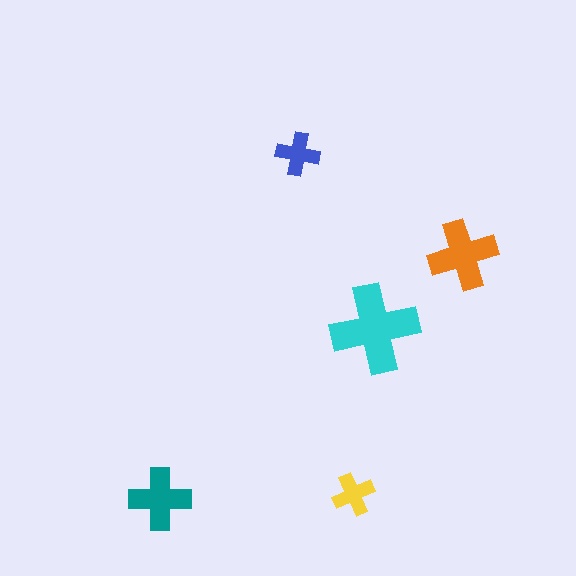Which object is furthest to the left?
The teal cross is leftmost.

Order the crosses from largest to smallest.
the cyan one, the orange one, the teal one, the blue one, the yellow one.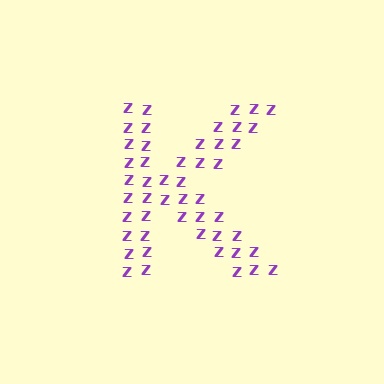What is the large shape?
The large shape is the letter K.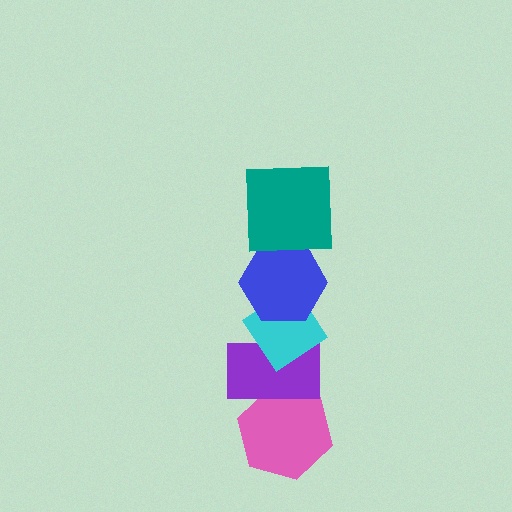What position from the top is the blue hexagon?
The blue hexagon is 2nd from the top.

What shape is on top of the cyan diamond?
The blue hexagon is on top of the cyan diamond.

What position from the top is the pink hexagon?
The pink hexagon is 5th from the top.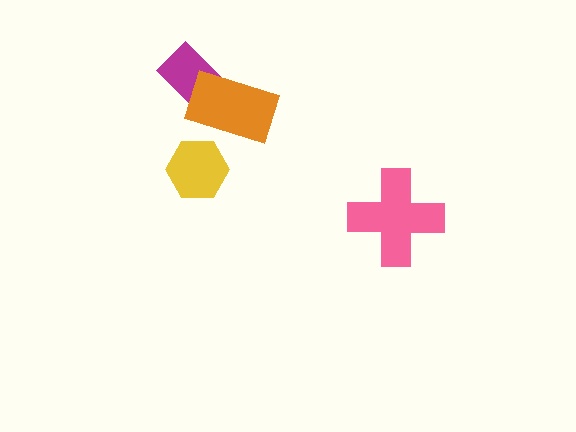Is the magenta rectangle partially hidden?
Yes, it is partially covered by another shape.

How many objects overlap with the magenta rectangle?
1 object overlaps with the magenta rectangle.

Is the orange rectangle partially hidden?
No, no other shape covers it.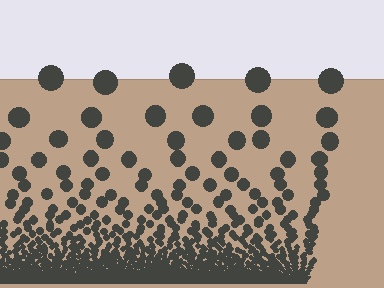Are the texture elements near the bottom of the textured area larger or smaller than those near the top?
Smaller. The gradient is inverted — elements near the bottom are smaller and denser.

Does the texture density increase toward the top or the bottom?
Density increases toward the bottom.